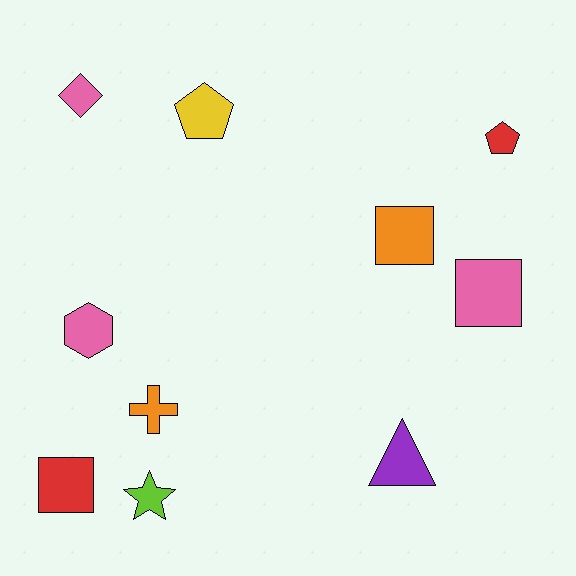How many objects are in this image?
There are 10 objects.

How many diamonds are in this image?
There is 1 diamond.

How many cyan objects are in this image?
There are no cyan objects.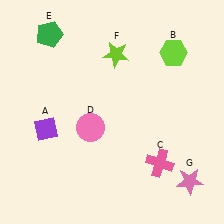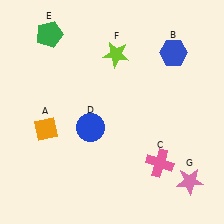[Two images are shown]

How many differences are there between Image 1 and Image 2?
There are 3 differences between the two images.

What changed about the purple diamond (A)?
In Image 1, A is purple. In Image 2, it changed to orange.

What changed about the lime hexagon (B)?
In Image 1, B is lime. In Image 2, it changed to blue.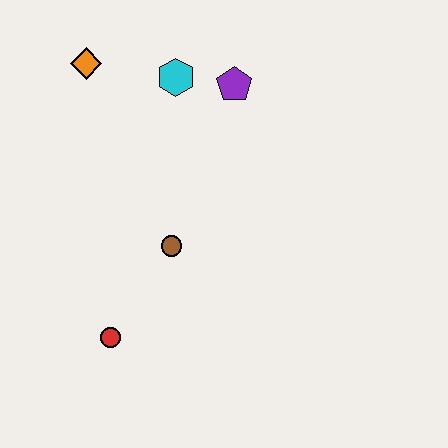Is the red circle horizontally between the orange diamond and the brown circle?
Yes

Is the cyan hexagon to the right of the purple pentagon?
No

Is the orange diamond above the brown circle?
Yes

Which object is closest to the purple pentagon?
The cyan hexagon is closest to the purple pentagon.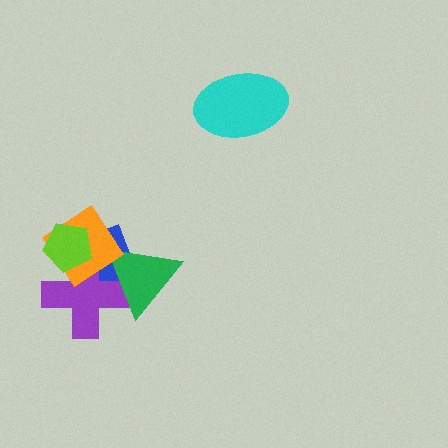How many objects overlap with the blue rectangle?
4 objects overlap with the blue rectangle.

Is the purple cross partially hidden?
Yes, it is partially covered by another shape.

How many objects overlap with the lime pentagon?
3 objects overlap with the lime pentagon.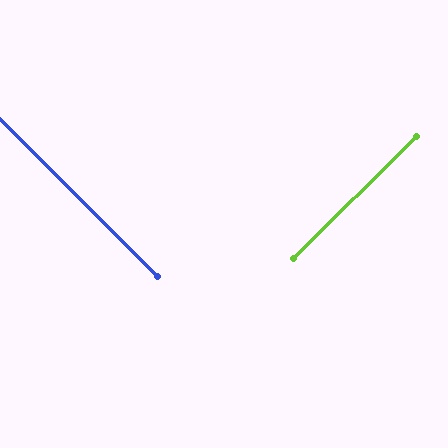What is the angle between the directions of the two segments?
Approximately 90 degrees.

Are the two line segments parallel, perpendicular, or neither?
Perpendicular — they meet at approximately 90°.